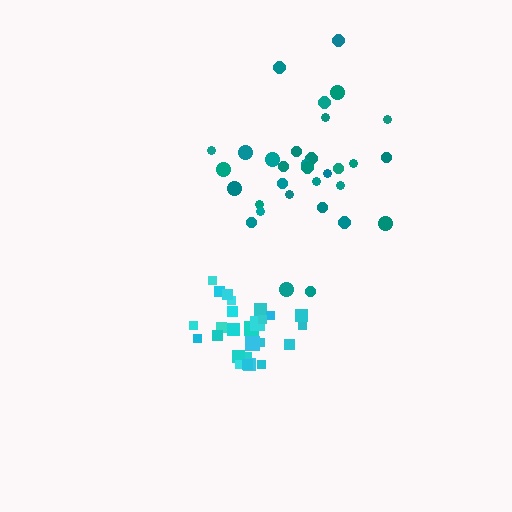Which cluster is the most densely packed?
Cyan.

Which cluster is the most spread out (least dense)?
Teal.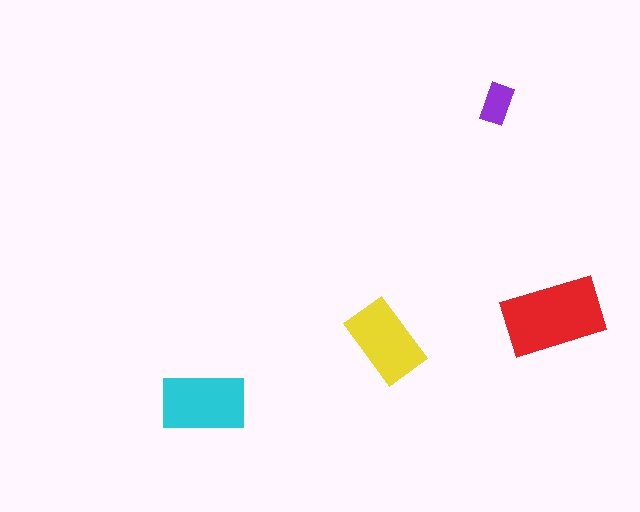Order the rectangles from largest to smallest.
the red one, the cyan one, the yellow one, the purple one.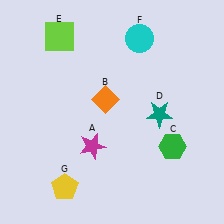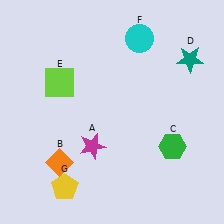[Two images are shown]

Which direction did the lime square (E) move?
The lime square (E) moved down.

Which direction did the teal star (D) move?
The teal star (D) moved up.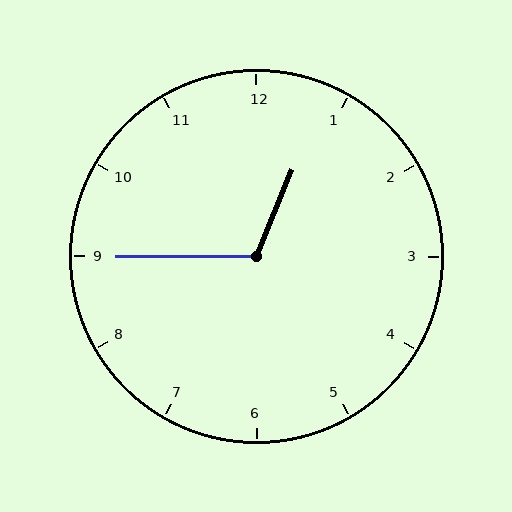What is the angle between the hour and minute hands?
Approximately 112 degrees.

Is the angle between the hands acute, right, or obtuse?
It is obtuse.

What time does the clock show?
12:45.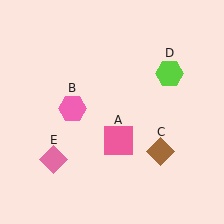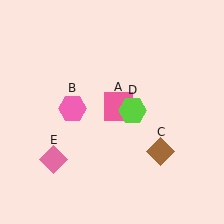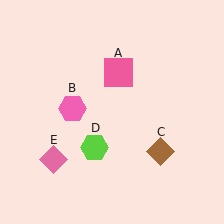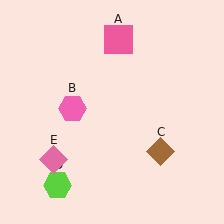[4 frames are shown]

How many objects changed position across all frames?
2 objects changed position: pink square (object A), lime hexagon (object D).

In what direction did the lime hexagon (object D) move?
The lime hexagon (object D) moved down and to the left.